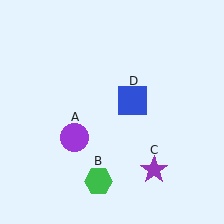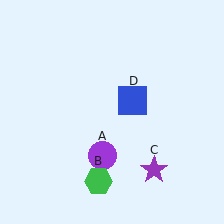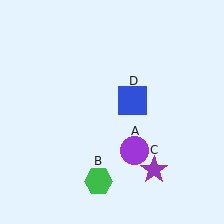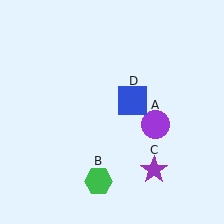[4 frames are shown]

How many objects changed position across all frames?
1 object changed position: purple circle (object A).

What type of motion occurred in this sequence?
The purple circle (object A) rotated counterclockwise around the center of the scene.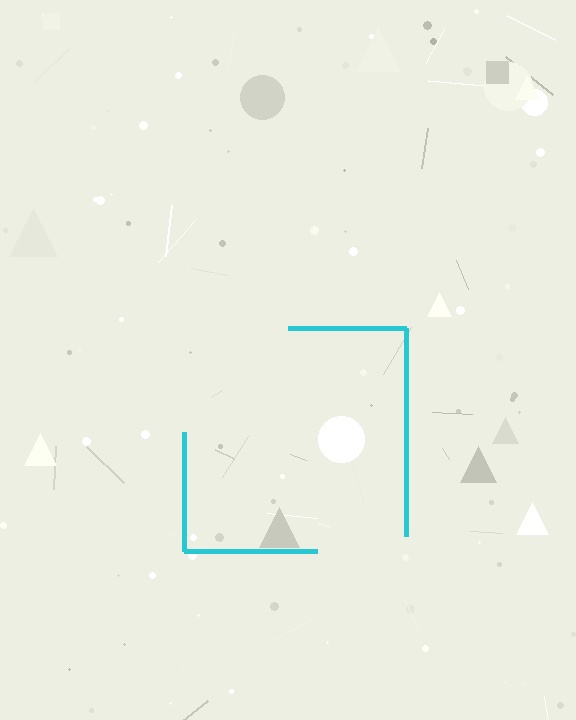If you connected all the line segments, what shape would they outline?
They would outline a square.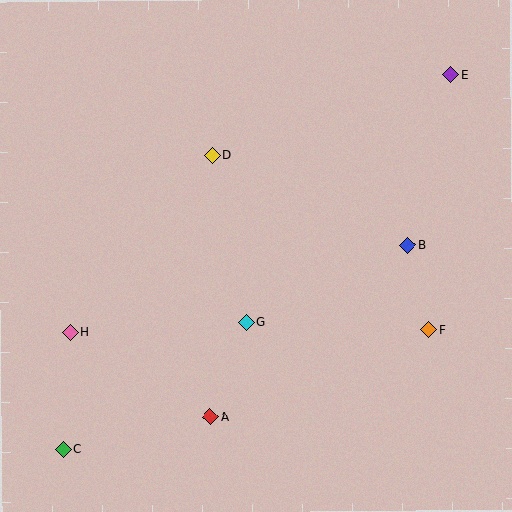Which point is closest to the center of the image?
Point G at (246, 322) is closest to the center.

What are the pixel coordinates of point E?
Point E is at (451, 75).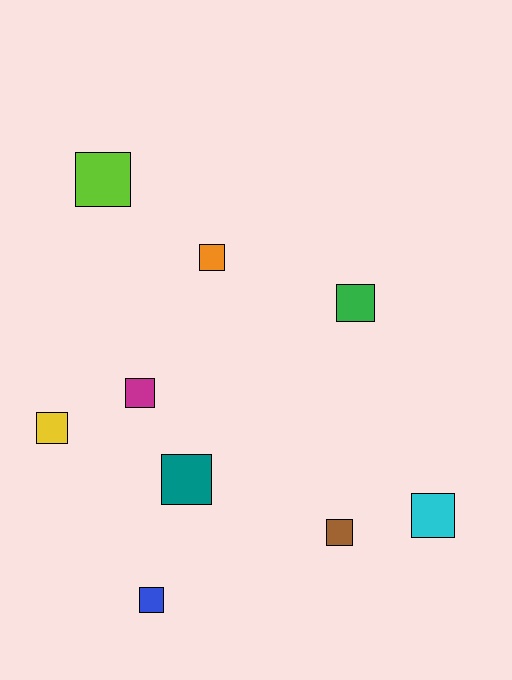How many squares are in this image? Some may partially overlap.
There are 9 squares.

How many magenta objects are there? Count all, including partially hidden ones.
There is 1 magenta object.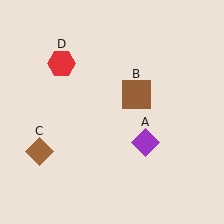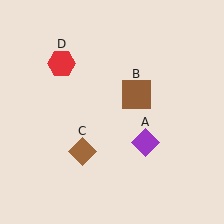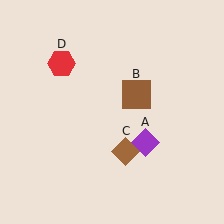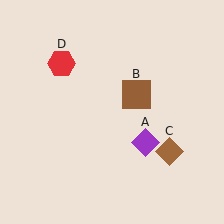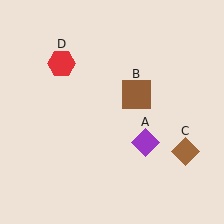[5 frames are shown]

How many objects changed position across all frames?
1 object changed position: brown diamond (object C).